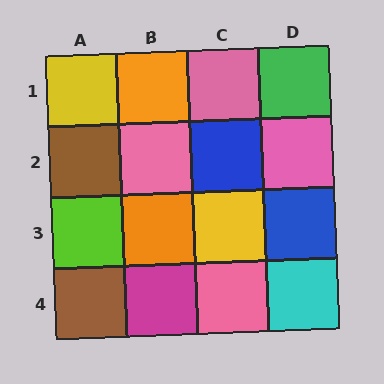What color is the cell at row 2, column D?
Pink.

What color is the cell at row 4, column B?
Magenta.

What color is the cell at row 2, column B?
Pink.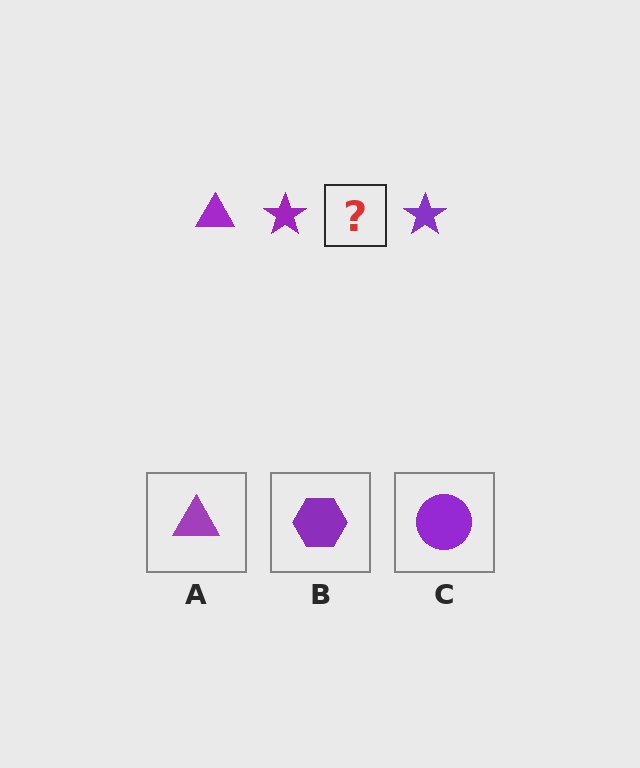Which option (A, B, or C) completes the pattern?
A.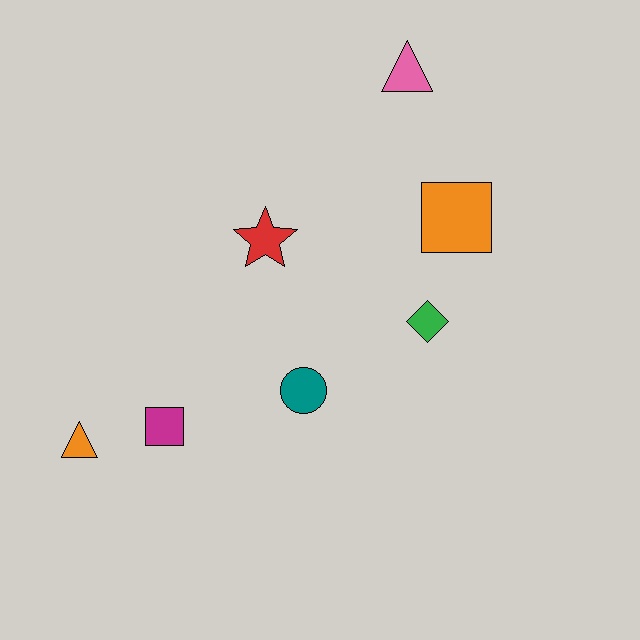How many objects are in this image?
There are 7 objects.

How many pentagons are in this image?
There are no pentagons.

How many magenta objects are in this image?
There is 1 magenta object.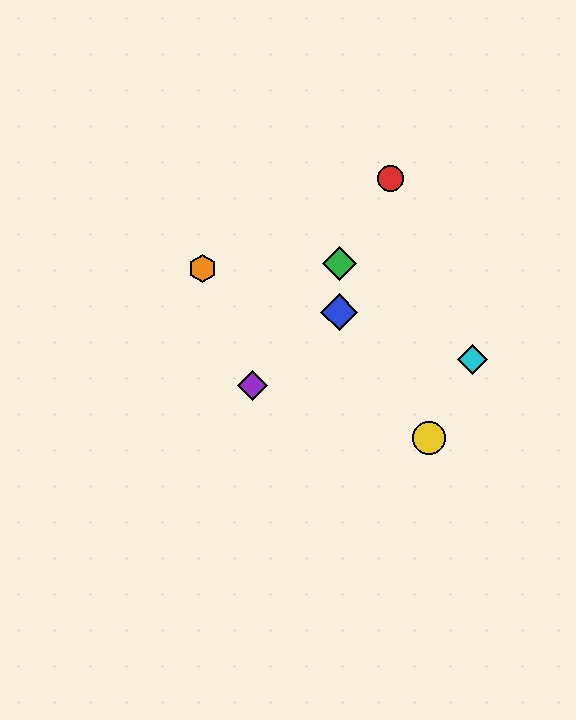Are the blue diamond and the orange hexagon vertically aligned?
No, the blue diamond is at x≈339 and the orange hexagon is at x≈203.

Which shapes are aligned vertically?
The blue diamond, the green diamond are aligned vertically.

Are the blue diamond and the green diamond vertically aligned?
Yes, both are at x≈339.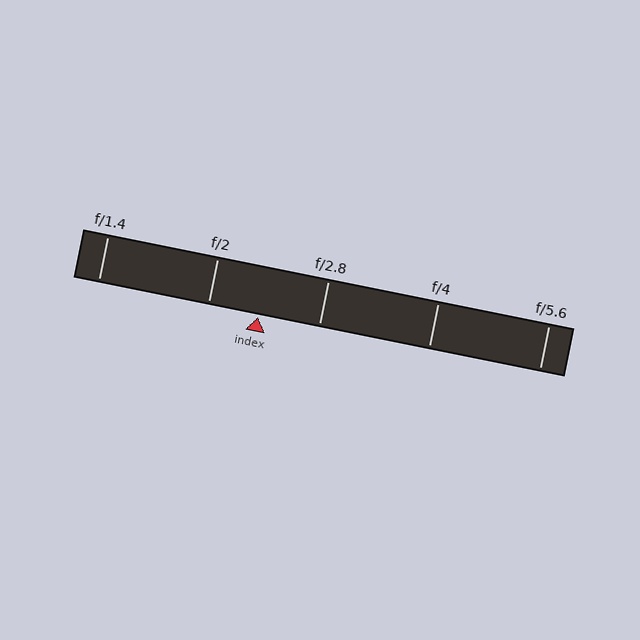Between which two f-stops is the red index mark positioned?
The index mark is between f/2 and f/2.8.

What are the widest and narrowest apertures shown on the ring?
The widest aperture shown is f/1.4 and the narrowest is f/5.6.